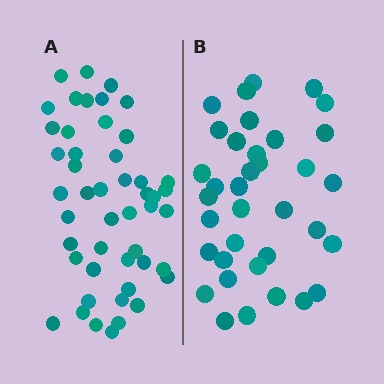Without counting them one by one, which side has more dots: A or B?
Region A (the left region) has more dots.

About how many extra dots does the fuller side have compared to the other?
Region A has roughly 12 or so more dots than region B.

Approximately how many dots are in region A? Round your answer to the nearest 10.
About 50 dots. (The exact count is 48, which rounds to 50.)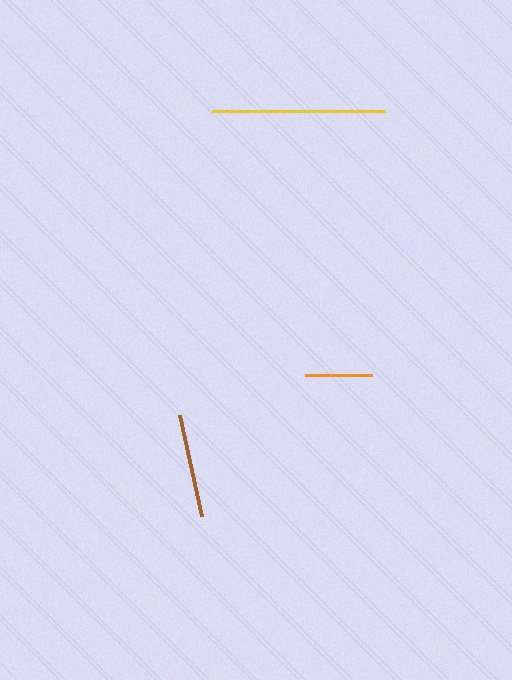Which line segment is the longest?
The yellow line is the longest at approximately 173 pixels.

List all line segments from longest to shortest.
From longest to shortest: yellow, brown, orange.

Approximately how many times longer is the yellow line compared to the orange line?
The yellow line is approximately 2.6 times the length of the orange line.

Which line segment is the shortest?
The orange line is the shortest at approximately 67 pixels.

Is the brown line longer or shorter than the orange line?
The brown line is longer than the orange line.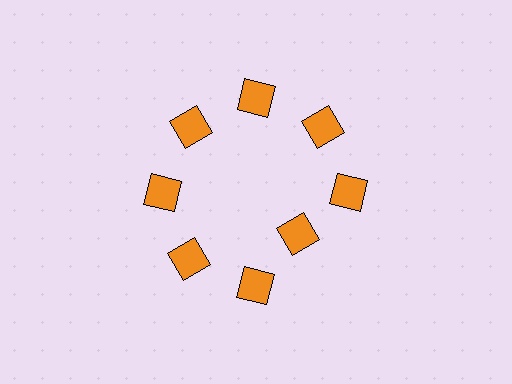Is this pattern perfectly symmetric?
No. The 8 orange squares are arranged in a ring, but one element near the 4 o'clock position is pulled inward toward the center, breaking the 8-fold rotational symmetry.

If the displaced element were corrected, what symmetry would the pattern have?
It would have 8-fold rotational symmetry — the pattern would map onto itself every 45 degrees.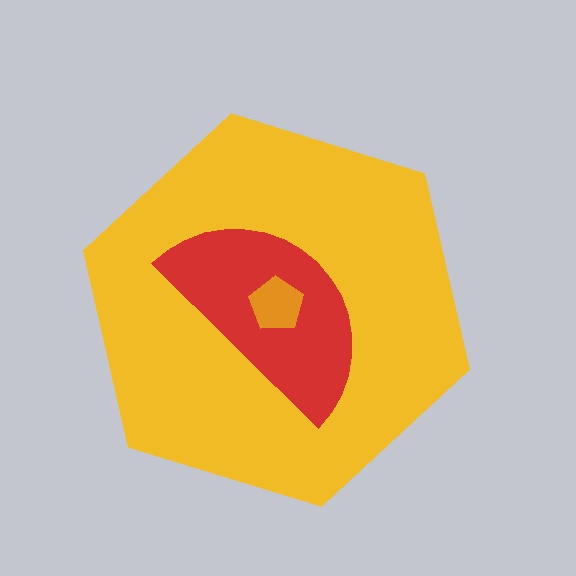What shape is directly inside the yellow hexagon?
The red semicircle.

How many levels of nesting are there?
3.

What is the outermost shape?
The yellow hexagon.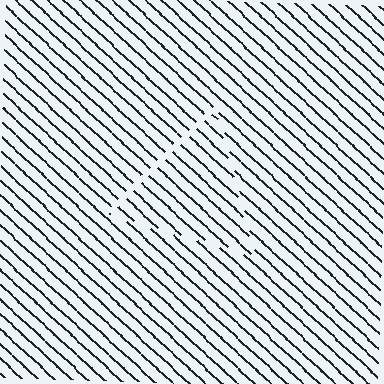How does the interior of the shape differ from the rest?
The interior of the shape contains the same grating, shifted by half a period — the contour is defined by the phase discontinuity where line-ends from the inner and outer gratings abut.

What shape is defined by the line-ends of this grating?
An illusory triangle. The interior of the shape contains the same grating, shifted by half a period — the contour is defined by the phase discontinuity where line-ends from the inner and outer gratings abut.